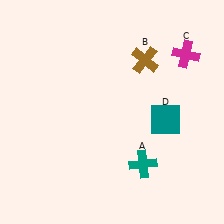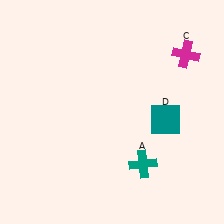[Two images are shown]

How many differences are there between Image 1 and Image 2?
There is 1 difference between the two images.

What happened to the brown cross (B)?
The brown cross (B) was removed in Image 2. It was in the top-right area of Image 1.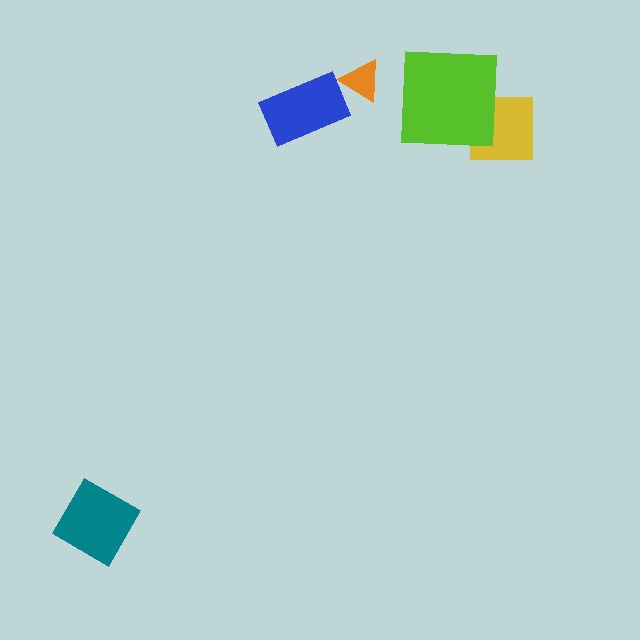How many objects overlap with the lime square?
1 object overlaps with the lime square.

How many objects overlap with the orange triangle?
0 objects overlap with the orange triangle.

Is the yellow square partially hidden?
Yes, it is partially covered by another shape.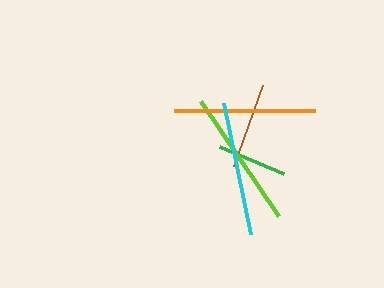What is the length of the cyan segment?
The cyan segment is approximately 134 pixels long.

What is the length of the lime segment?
The lime segment is approximately 140 pixels long.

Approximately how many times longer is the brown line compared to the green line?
The brown line is approximately 1.3 times the length of the green line.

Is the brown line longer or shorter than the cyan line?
The cyan line is longer than the brown line.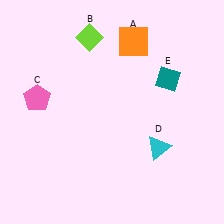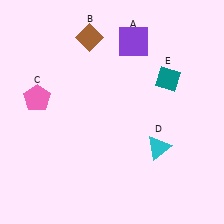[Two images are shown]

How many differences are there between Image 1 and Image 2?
There are 2 differences between the two images.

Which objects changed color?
A changed from orange to purple. B changed from lime to brown.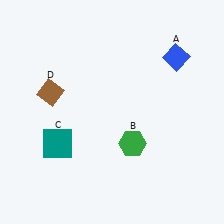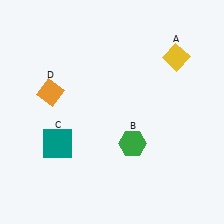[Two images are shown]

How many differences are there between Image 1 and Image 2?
There are 2 differences between the two images.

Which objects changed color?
A changed from blue to yellow. D changed from brown to orange.